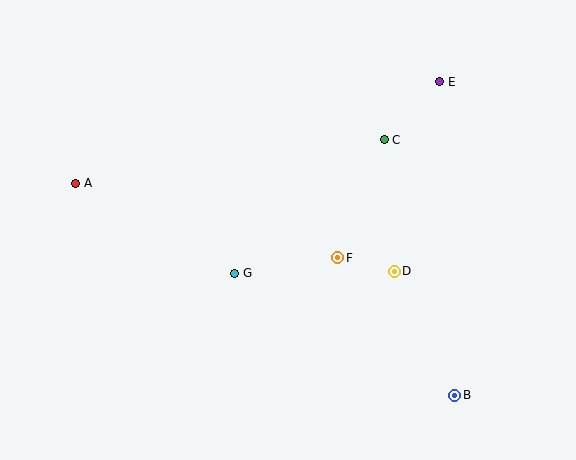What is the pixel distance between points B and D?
The distance between B and D is 138 pixels.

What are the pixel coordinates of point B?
Point B is at (455, 395).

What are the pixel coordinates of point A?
Point A is at (76, 183).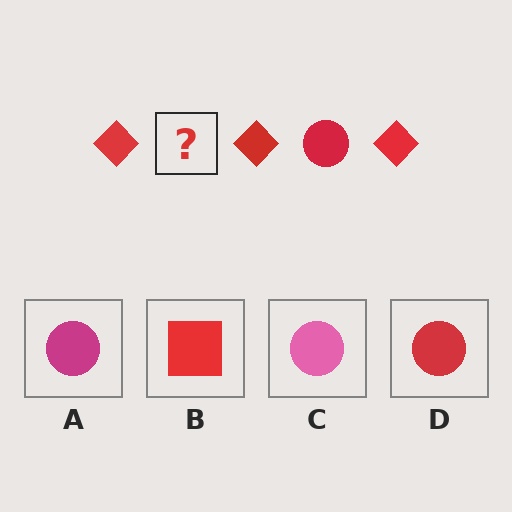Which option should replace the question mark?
Option D.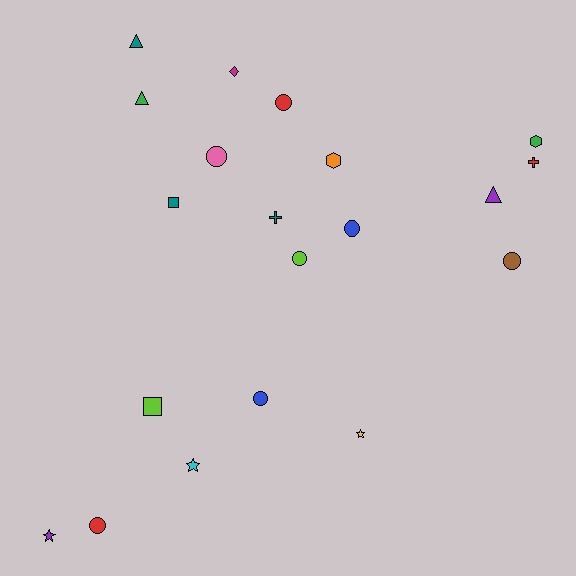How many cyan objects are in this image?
There is 1 cyan object.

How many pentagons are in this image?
There are no pentagons.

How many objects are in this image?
There are 20 objects.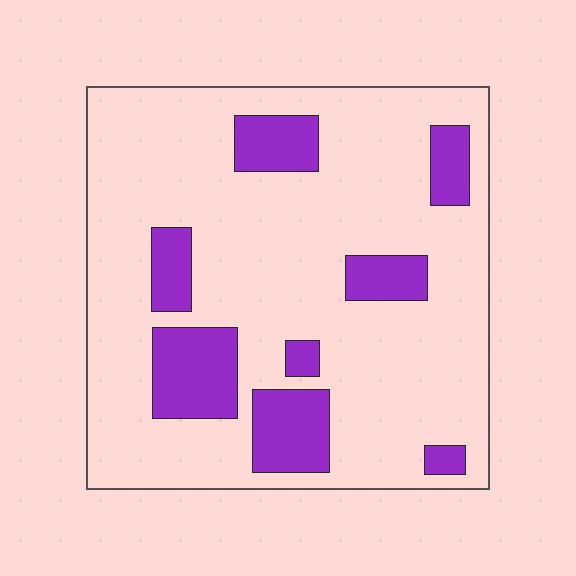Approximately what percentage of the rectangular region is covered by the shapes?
Approximately 20%.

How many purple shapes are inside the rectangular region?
8.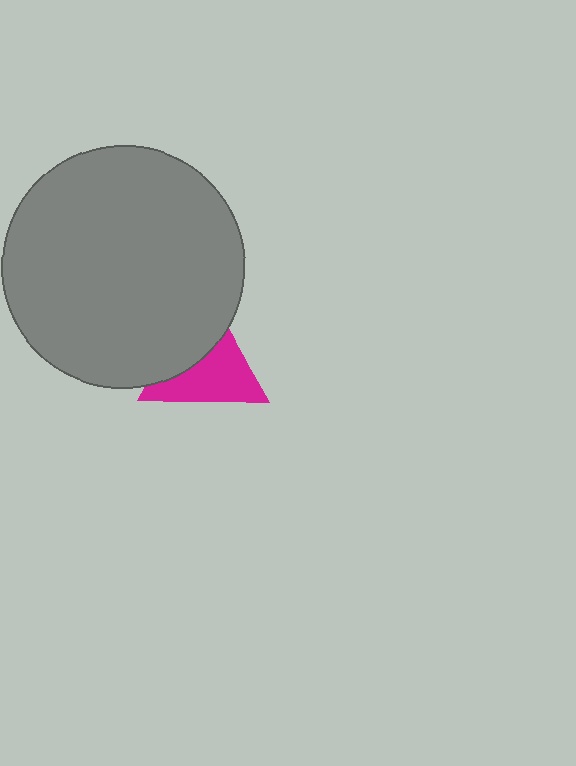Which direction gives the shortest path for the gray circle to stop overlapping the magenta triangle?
Moving toward the upper-left gives the shortest separation.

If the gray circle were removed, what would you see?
You would see the complete magenta triangle.